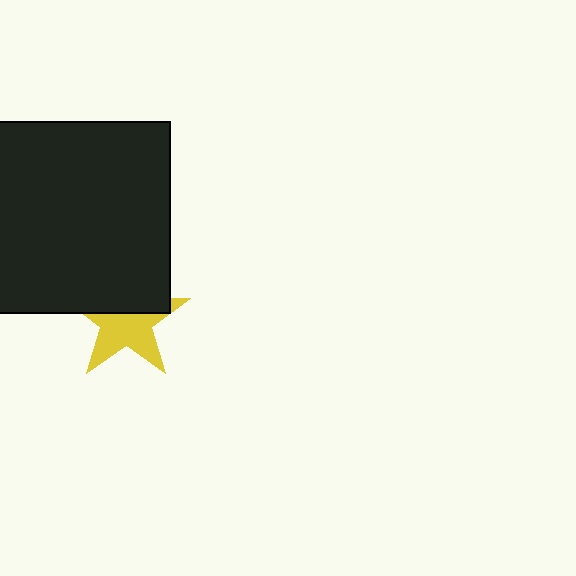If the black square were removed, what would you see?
You would see the complete yellow star.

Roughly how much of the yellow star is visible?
About half of it is visible (roughly 57%).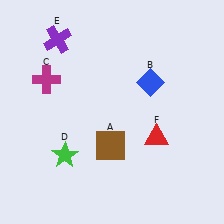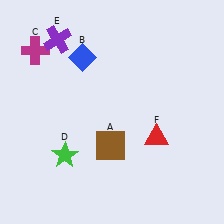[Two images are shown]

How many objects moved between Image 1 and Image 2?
2 objects moved between the two images.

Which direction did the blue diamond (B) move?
The blue diamond (B) moved left.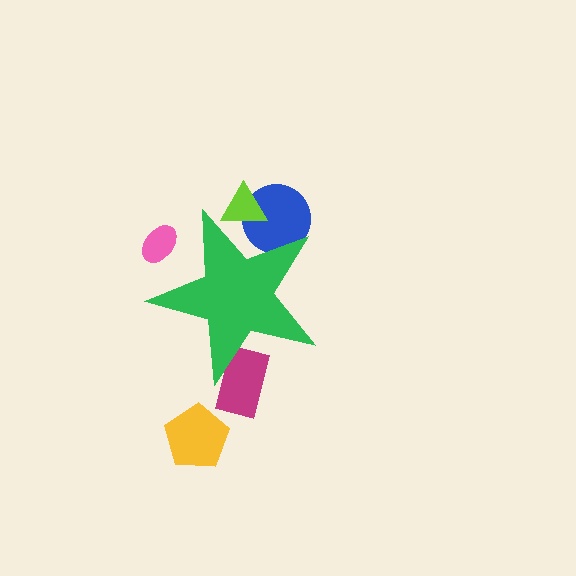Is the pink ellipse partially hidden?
Yes, the pink ellipse is partially hidden behind the green star.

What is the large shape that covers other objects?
A green star.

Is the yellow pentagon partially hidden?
No, the yellow pentagon is fully visible.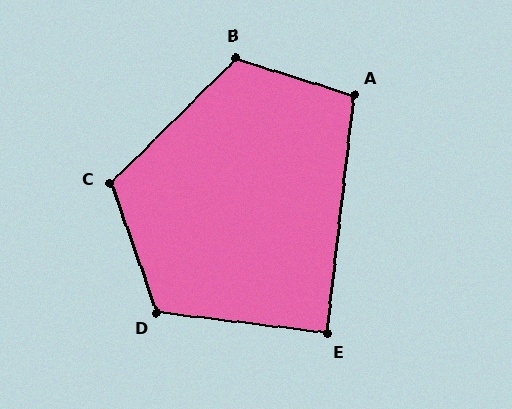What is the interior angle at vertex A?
Approximately 101 degrees (obtuse).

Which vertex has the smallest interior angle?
E, at approximately 90 degrees.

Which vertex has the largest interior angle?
B, at approximately 118 degrees.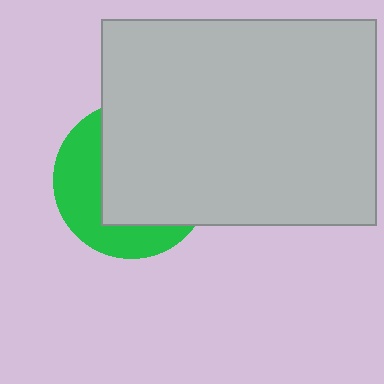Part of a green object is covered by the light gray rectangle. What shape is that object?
It is a circle.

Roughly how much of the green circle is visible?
A small part of it is visible (roughly 39%).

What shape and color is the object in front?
The object in front is a light gray rectangle.